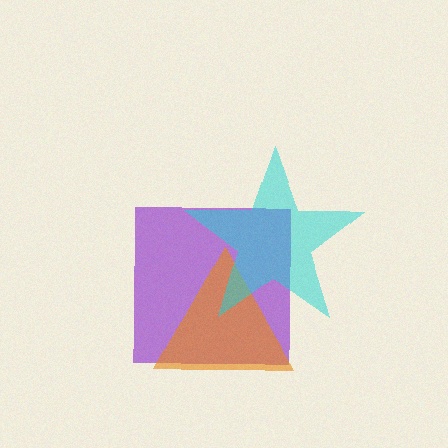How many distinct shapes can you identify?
There are 3 distinct shapes: a purple square, an orange triangle, a cyan star.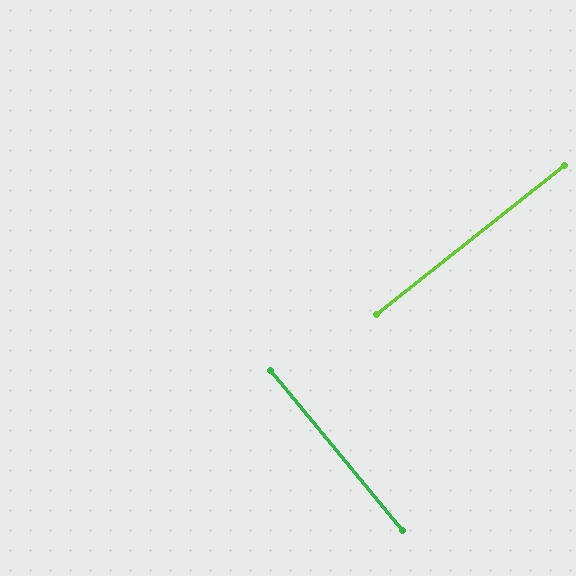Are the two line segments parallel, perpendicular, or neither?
Perpendicular — they meet at approximately 89°.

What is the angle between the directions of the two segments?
Approximately 89 degrees.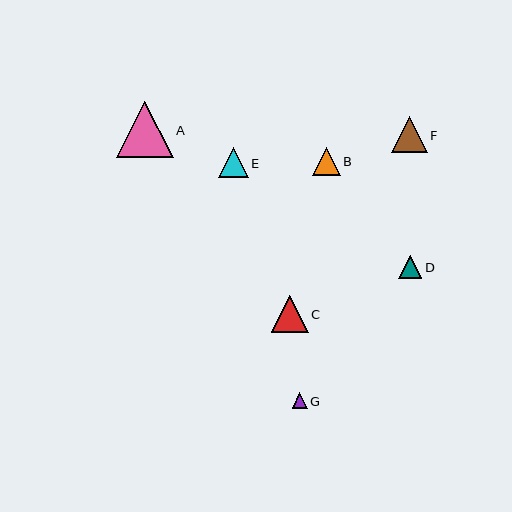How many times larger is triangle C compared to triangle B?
Triangle C is approximately 1.3 times the size of triangle B.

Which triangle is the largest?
Triangle A is the largest with a size of approximately 56 pixels.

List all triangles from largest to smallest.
From largest to smallest: A, C, F, E, B, D, G.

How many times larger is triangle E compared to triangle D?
Triangle E is approximately 1.3 times the size of triangle D.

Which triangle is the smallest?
Triangle G is the smallest with a size of approximately 15 pixels.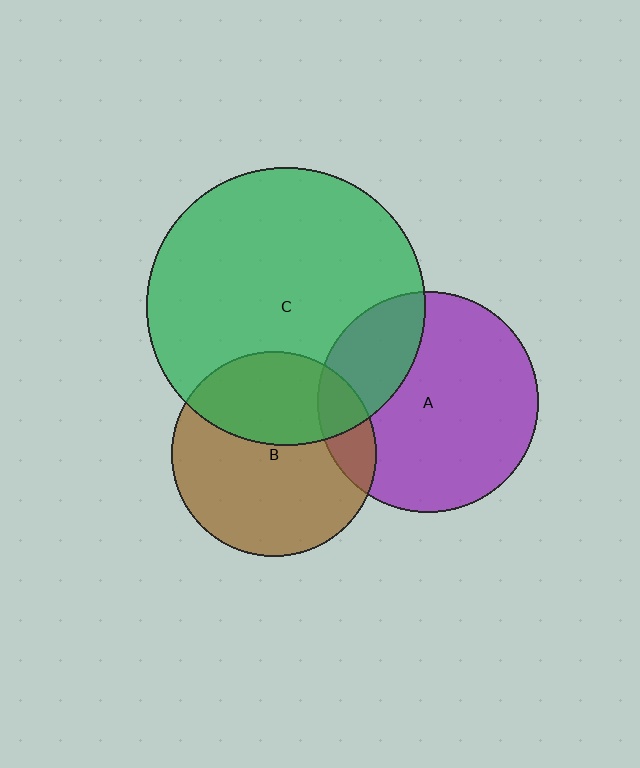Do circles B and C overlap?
Yes.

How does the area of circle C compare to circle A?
Approximately 1.6 times.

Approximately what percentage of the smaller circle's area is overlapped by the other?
Approximately 35%.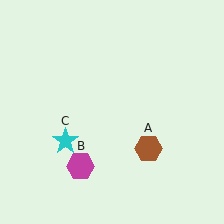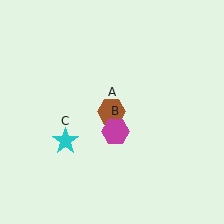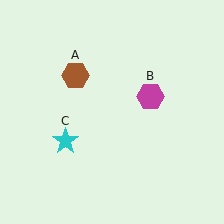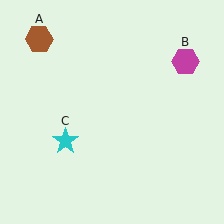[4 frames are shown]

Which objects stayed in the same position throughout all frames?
Cyan star (object C) remained stationary.